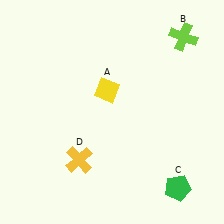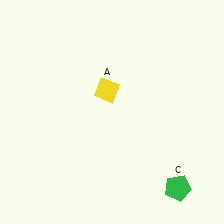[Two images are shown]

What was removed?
The yellow cross (D), the lime cross (B) were removed in Image 2.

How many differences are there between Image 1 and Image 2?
There are 2 differences between the two images.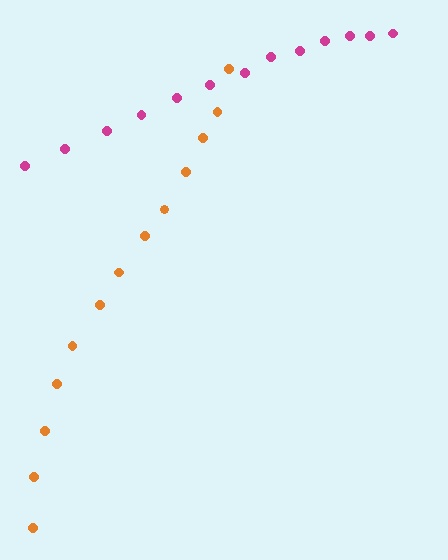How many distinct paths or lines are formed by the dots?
There are 2 distinct paths.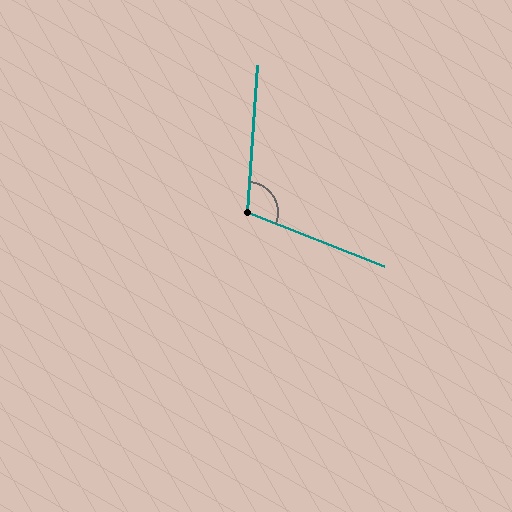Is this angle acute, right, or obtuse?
It is obtuse.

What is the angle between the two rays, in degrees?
Approximately 107 degrees.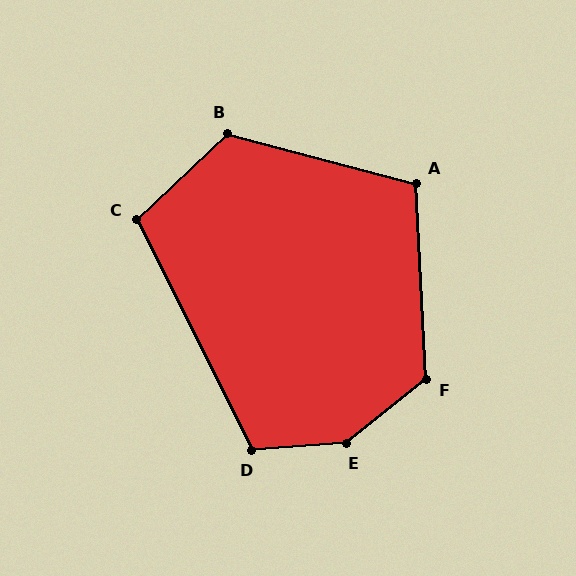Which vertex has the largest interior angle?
E, at approximately 145 degrees.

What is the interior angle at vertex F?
Approximately 126 degrees (obtuse).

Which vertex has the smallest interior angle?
C, at approximately 107 degrees.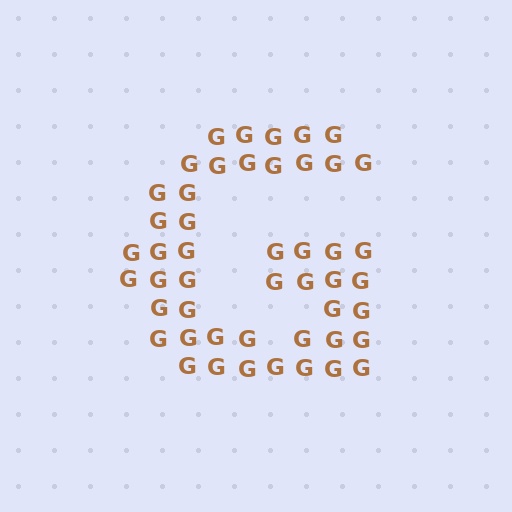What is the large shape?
The large shape is the letter G.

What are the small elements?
The small elements are letter G's.